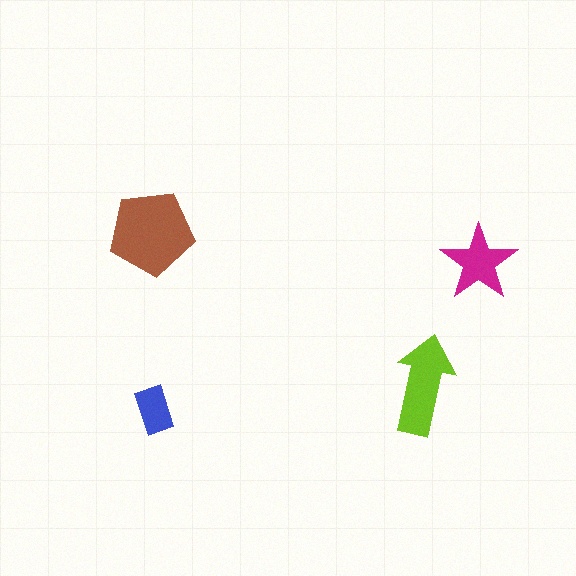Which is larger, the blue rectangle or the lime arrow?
The lime arrow.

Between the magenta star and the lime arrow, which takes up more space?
The lime arrow.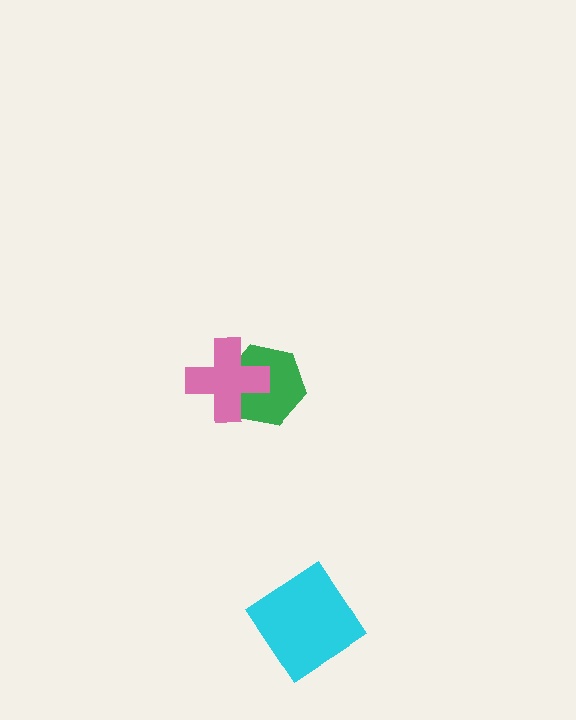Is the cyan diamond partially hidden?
No, no other shape covers it.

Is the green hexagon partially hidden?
Yes, it is partially covered by another shape.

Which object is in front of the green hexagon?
The pink cross is in front of the green hexagon.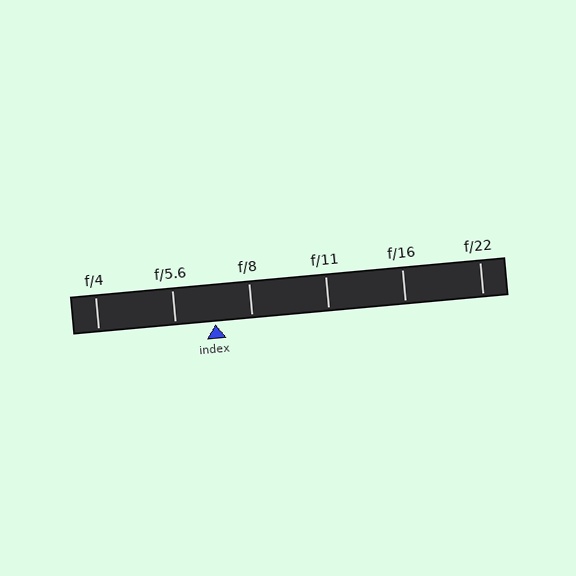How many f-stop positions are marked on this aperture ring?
There are 6 f-stop positions marked.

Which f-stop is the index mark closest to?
The index mark is closest to f/8.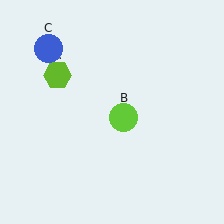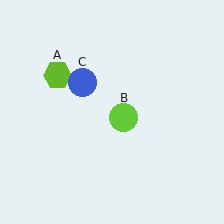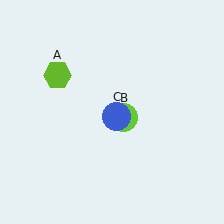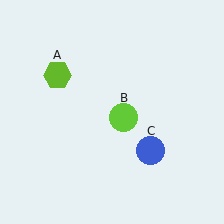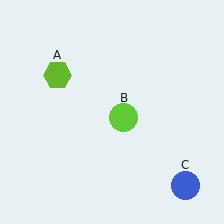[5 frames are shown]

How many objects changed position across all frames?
1 object changed position: blue circle (object C).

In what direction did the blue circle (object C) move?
The blue circle (object C) moved down and to the right.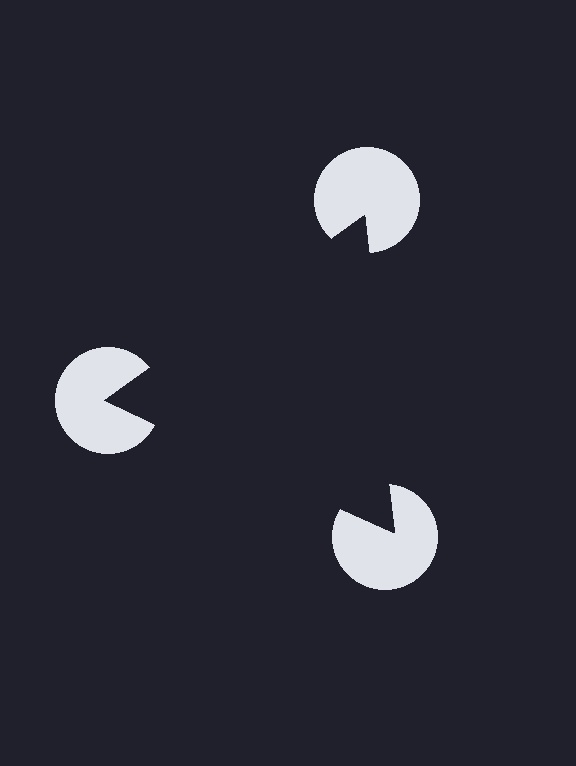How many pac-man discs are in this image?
There are 3 — one at each vertex of the illusory triangle.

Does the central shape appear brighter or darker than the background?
It typically appears slightly darker than the background, even though no actual brightness change is drawn.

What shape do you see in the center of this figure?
An illusory triangle — its edges are inferred from the aligned wedge cuts in the pac-man discs, not physically drawn.